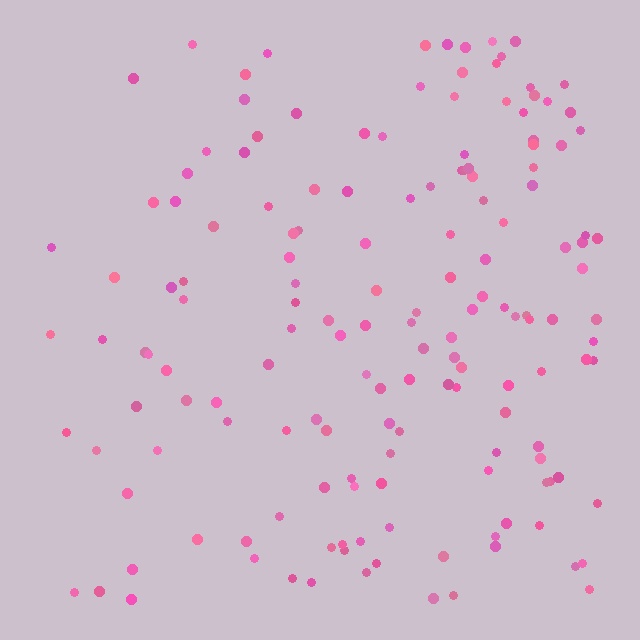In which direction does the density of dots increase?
From left to right, with the right side densest.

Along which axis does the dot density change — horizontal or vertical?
Horizontal.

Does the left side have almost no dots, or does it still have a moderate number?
Still a moderate number, just noticeably fewer than the right.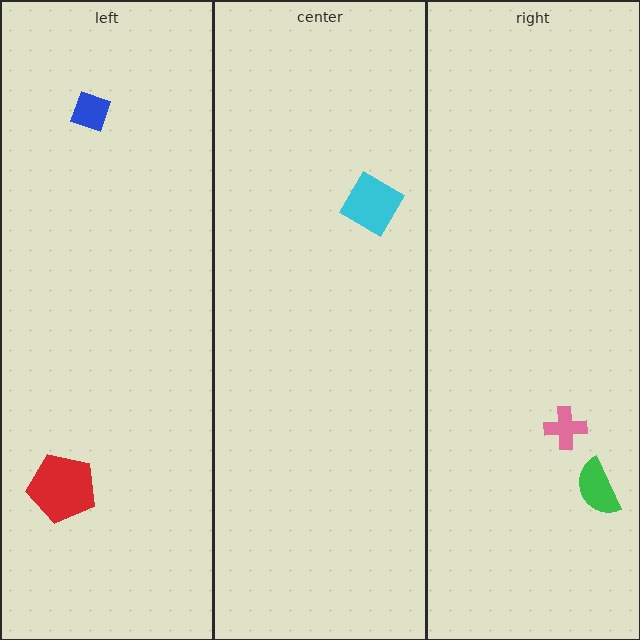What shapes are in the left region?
The blue diamond, the red pentagon.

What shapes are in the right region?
The pink cross, the green semicircle.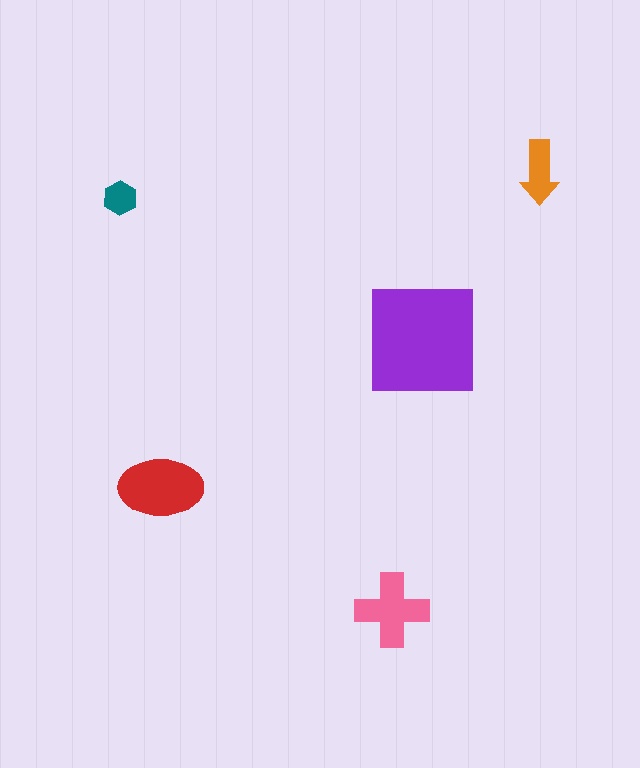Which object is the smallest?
The teal hexagon.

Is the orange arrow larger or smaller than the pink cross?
Smaller.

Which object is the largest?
The purple square.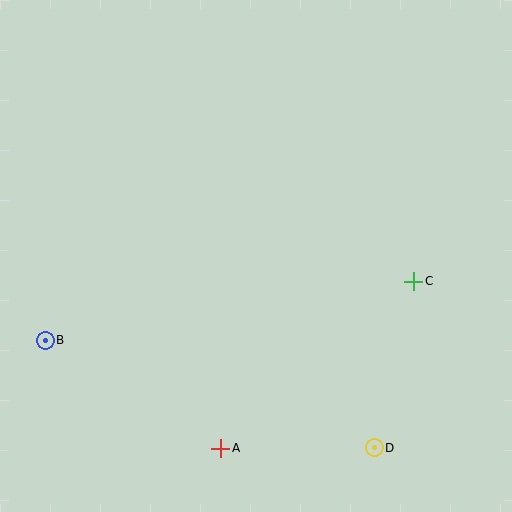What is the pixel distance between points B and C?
The distance between B and C is 373 pixels.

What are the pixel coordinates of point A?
Point A is at (221, 448).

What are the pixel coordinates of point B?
Point B is at (45, 340).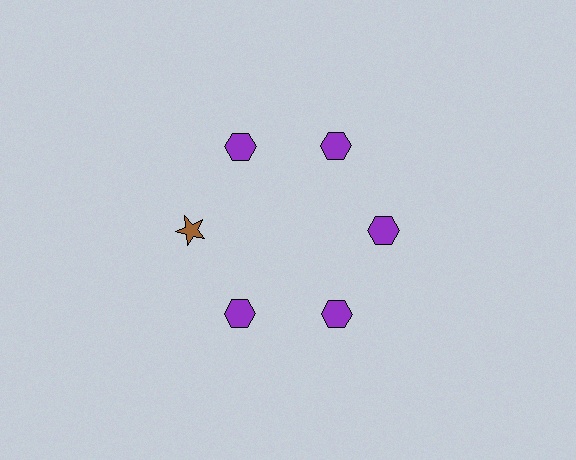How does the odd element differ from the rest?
It differs in both color (brown instead of purple) and shape (star instead of hexagon).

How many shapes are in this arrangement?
There are 6 shapes arranged in a ring pattern.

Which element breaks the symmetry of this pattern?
The brown star at roughly the 9 o'clock position breaks the symmetry. All other shapes are purple hexagons.